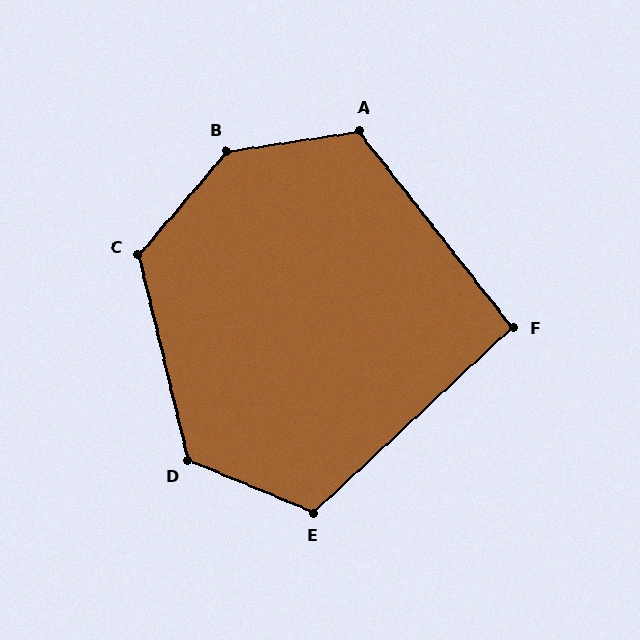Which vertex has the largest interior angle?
B, at approximately 139 degrees.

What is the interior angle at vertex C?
Approximately 126 degrees (obtuse).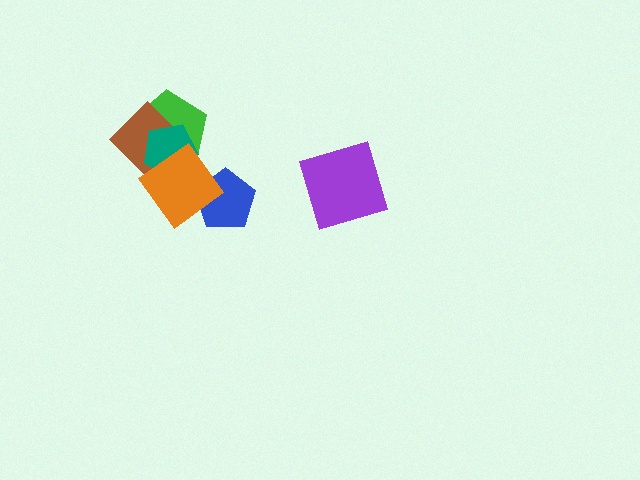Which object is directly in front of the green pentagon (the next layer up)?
The brown diamond is directly in front of the green pentagon.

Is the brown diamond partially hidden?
Yes, it is partially covered by another shape.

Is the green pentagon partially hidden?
Yes, it is partially covered by another shape.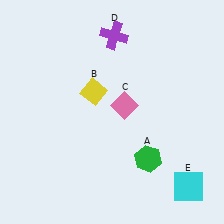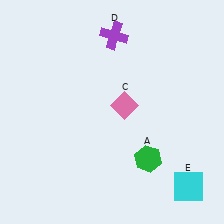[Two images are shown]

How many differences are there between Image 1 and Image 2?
There is 1 difference between the two images.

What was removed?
The yellow diamond (B) was removed in Image 2.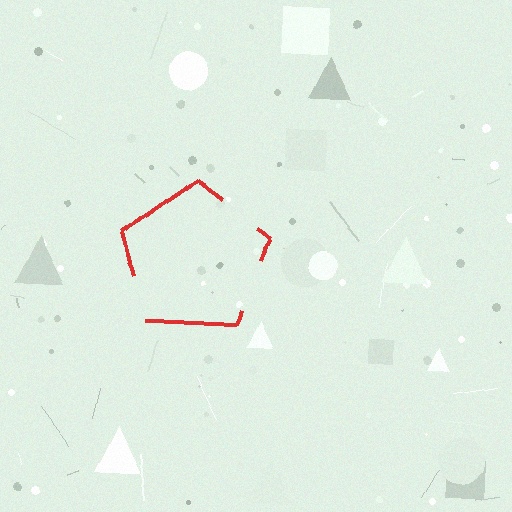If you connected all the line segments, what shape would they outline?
They would outline a pentagon.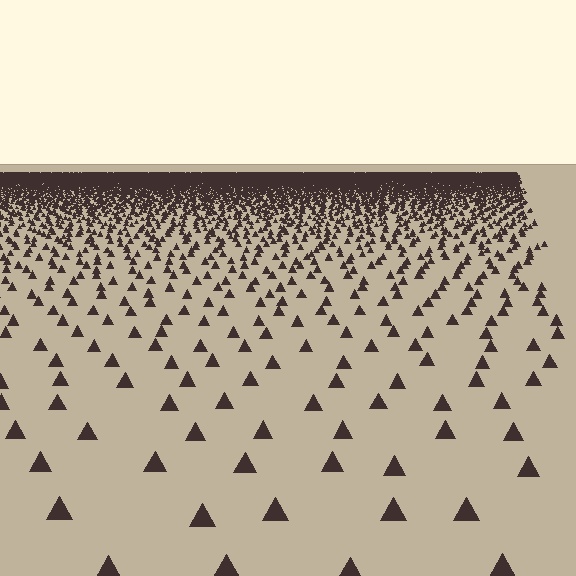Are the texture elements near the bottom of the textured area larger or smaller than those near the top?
Larger. Near the bottom, elements are closer to the viewer and appear at a bigger on-screen size.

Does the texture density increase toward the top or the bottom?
Density increases toward the top.